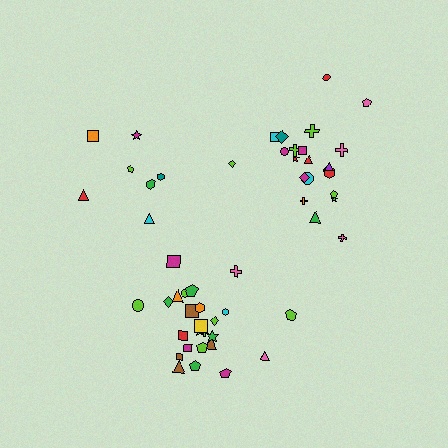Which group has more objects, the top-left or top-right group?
The top-right group.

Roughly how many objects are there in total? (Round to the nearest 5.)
Roughly 55 objects in total.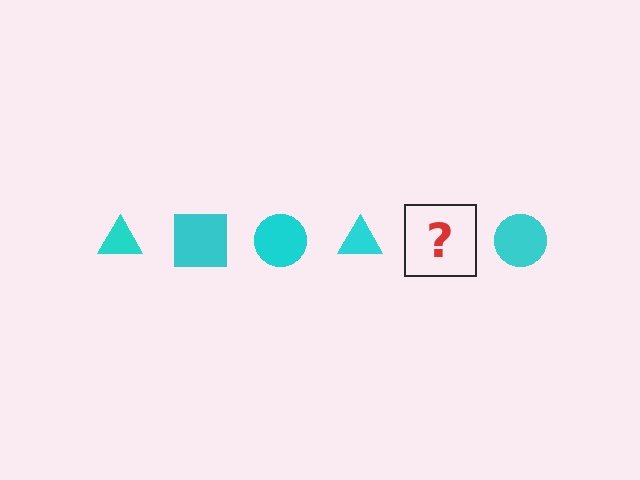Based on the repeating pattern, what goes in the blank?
The blank should be a cyan square.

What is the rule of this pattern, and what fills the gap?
The rule is that the pattern cycles through triangle, square, circle shapes in cyan. The gap should be filled with a cyan square.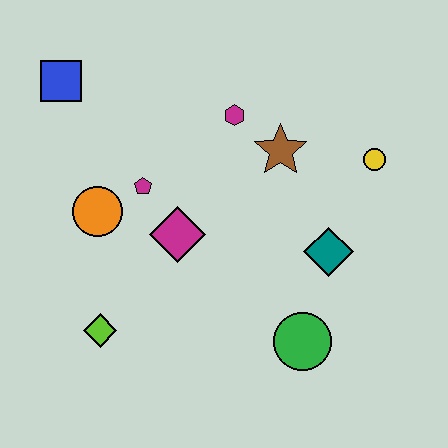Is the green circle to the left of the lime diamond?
No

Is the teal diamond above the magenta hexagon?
No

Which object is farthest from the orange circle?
The yellow circle is farthest from the orange circle.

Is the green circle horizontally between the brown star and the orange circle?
No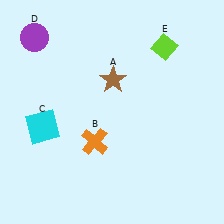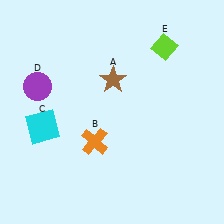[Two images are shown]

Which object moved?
The purple circle (D) moved down.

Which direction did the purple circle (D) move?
The purple circle (D) moved down.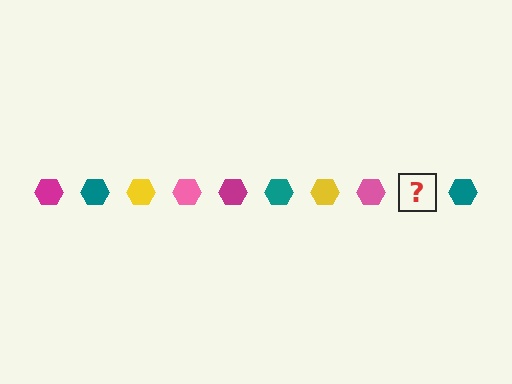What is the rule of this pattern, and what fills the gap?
The rule is that the pattern cycles through magenta, teal, yellow, pink hexagons. The gap should be filled with a magenta hexagon.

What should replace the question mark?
The question mark should be replaced with a magenta hexagon.